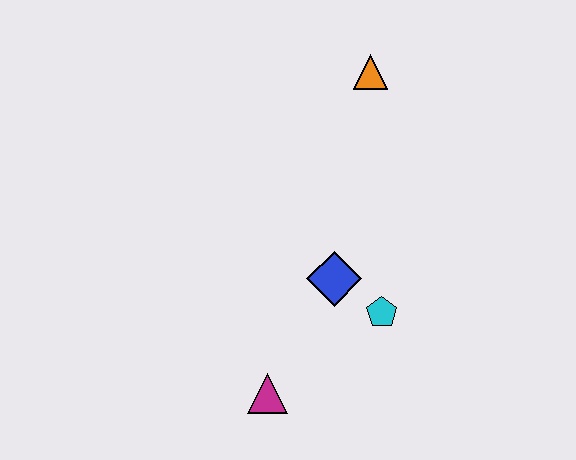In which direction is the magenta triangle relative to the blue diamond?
The magenta triangle is below the blue diamond.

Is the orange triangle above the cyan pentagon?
Yes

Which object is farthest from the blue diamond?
The orange triangle is farthest from the blue diamond.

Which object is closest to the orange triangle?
The blue diamond is closest to the orange triangle.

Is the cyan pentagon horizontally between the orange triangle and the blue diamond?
No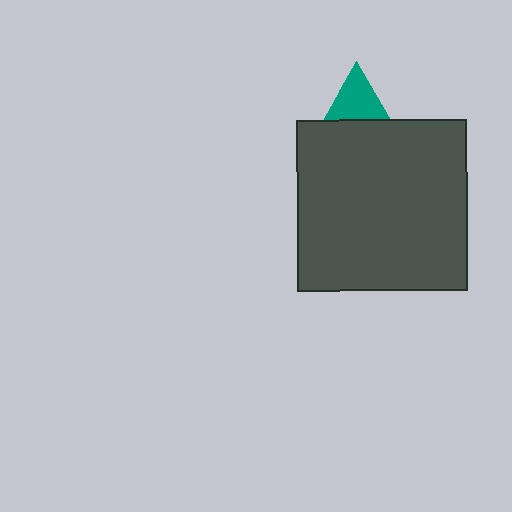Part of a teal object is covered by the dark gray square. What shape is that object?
It is a triangle.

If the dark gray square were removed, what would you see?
You would see the complete teal triangle.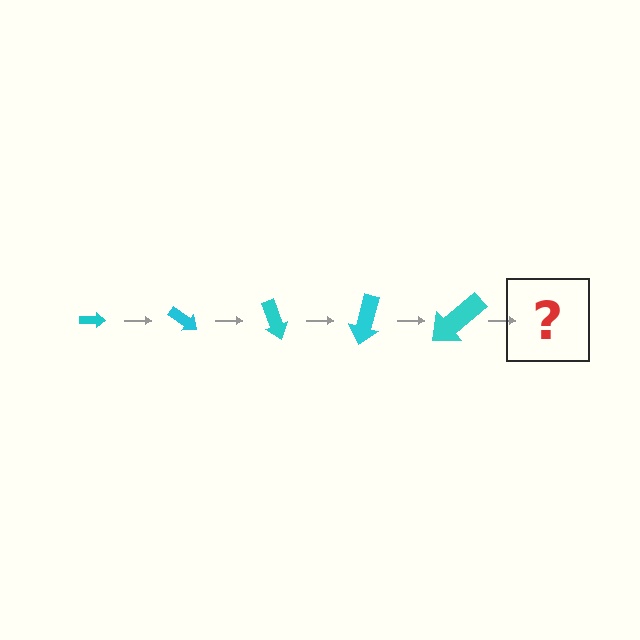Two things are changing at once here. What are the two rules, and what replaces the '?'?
The two rules are that the arrow grows larger each step and it rotates 35 degrees each step. The '?' should be an arrow, larger than the previous one and rotated 175 degrees from the start.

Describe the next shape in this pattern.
It should be an arrow, larger than the previous one and rotated 175 degrees from the start.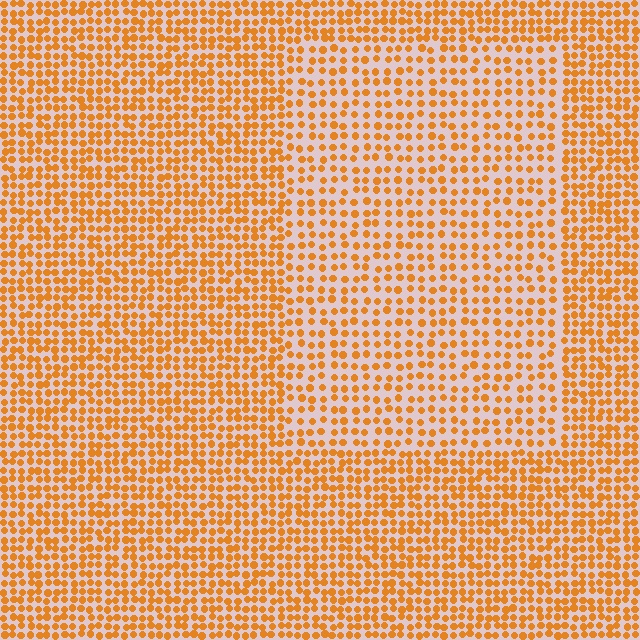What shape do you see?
I see a rectangle.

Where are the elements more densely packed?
The elements are more densely packed outside the rectangle boundary.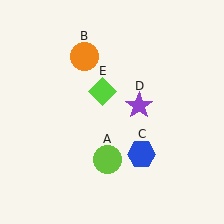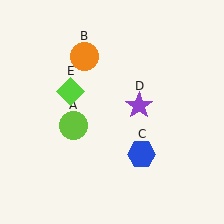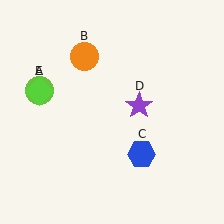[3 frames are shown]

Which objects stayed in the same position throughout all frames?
Orange circle (object B) and blue hexagon (object C) and purple star (object D) remained stationary.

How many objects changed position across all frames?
2 objects changed position: lime circle (object A), lime diamond (object E).